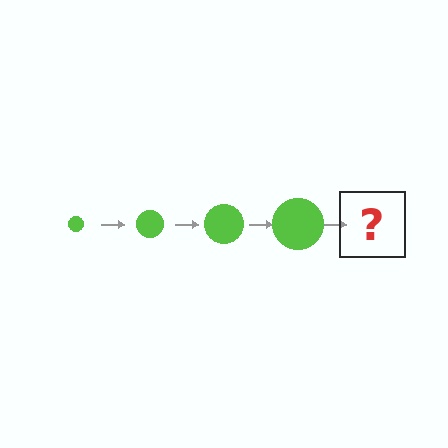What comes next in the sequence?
The next element should be a lime circle, larger than the previous one.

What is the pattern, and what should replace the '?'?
The pattern is that the circle gets progressively larger each step. The '?' should be a lime circle, larger than the previous one.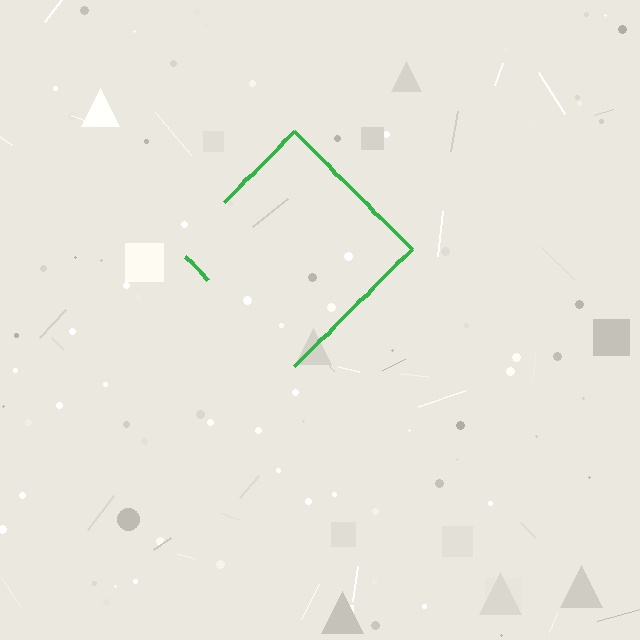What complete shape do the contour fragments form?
The contour fragments form a diamond.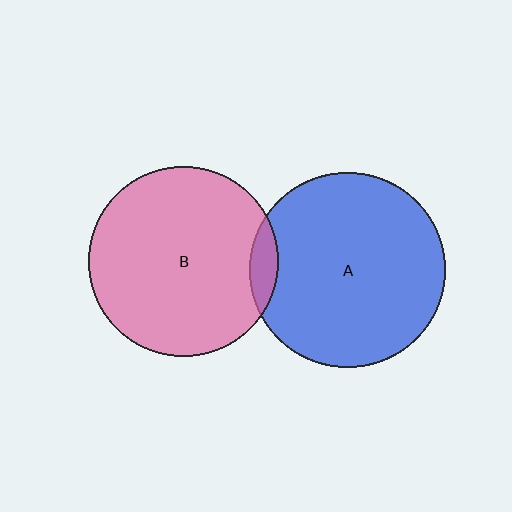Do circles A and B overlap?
Yes.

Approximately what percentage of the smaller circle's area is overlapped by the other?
Approximately 5%.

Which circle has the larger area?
Circle A (blue).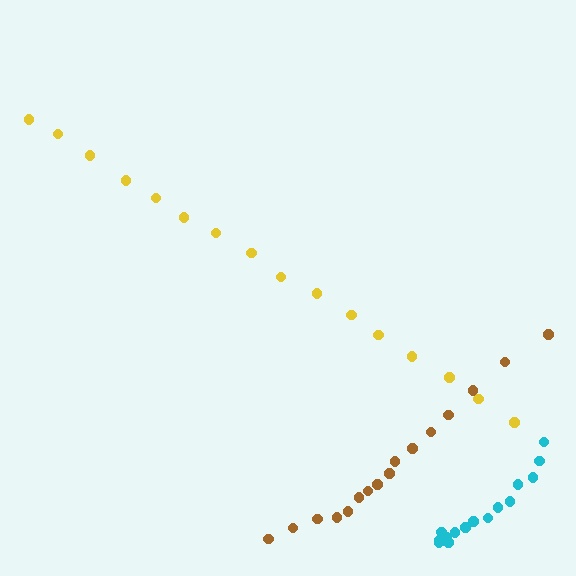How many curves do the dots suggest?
There are 3 distinct paths.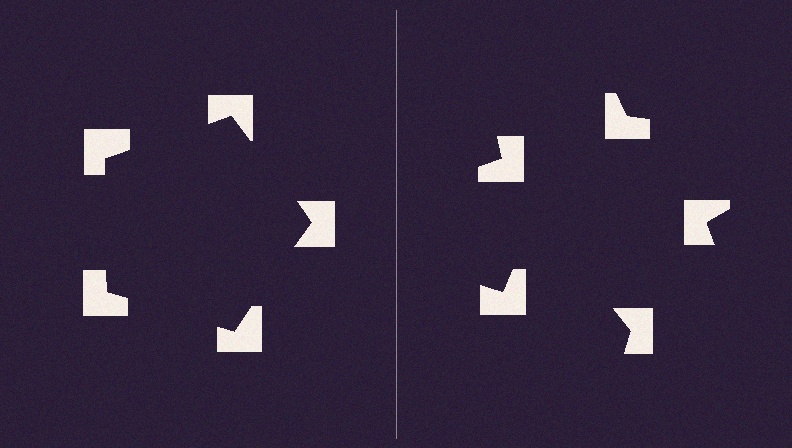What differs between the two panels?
The notched squares are positioned identically on both sides; only the wedge orientations differ. On the left they align to a pentagon; on the right they are misaligned.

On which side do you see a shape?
An illusory pentagon appears on the left side. On the right side the wedge cuts are rotated, so no coherent shape forms.